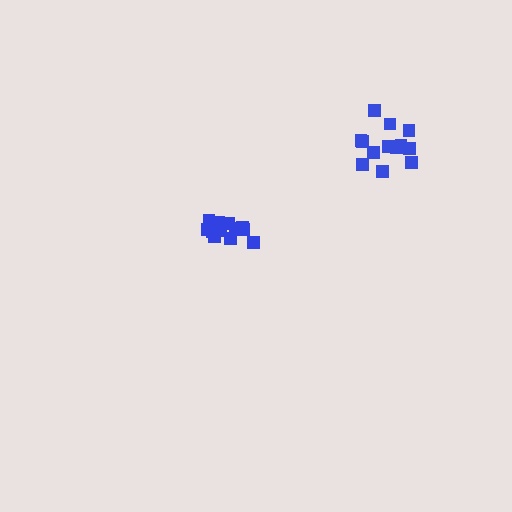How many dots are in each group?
Group 1: 13 dots, Group 2: 12 dots (25 total).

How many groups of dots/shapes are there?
There are 2 groups.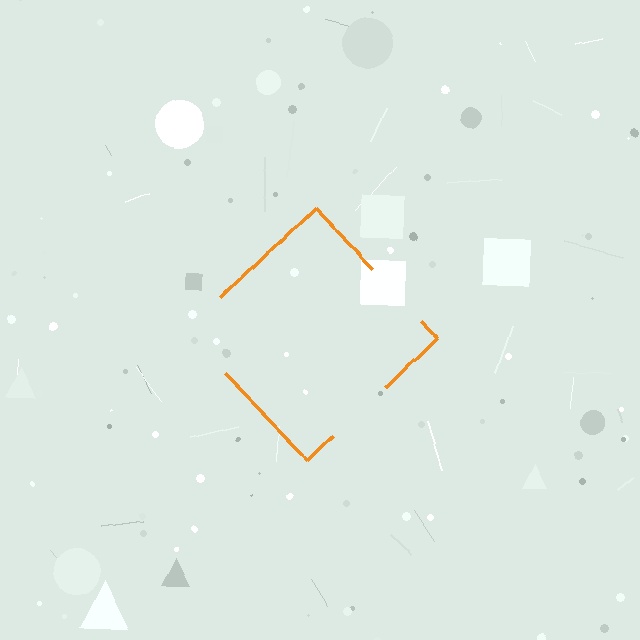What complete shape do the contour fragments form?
The contour fragments form a diamond.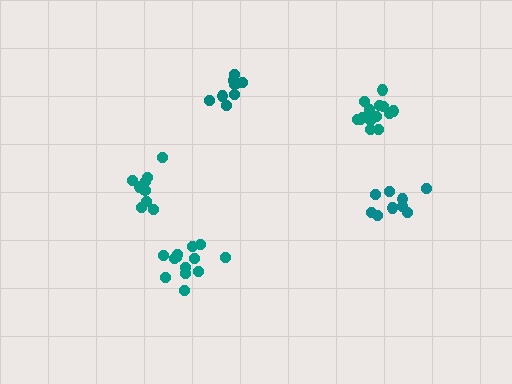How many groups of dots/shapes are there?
There are 5 groups.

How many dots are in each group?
Group 1: 14 dots, Group 2: 9 dots, Group 3: 9 dots, Group 4: 8 dots, Group 5: 13 dots (53 total).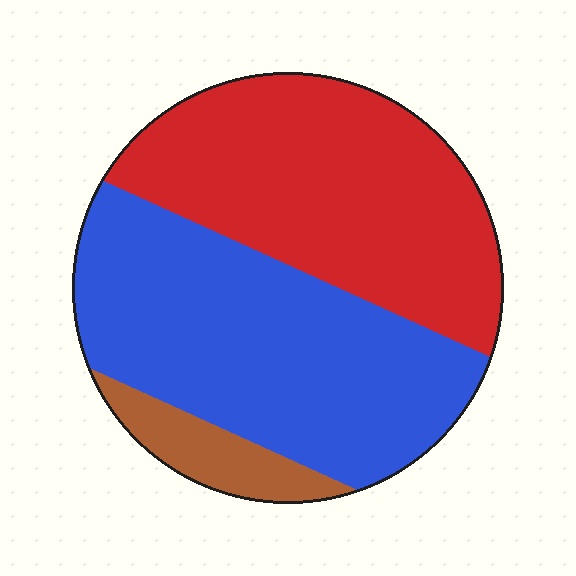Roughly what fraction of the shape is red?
Red takes up about two fifths (2/5) of the shape.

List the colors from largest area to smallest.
From largest to smallest: blue, red, brown.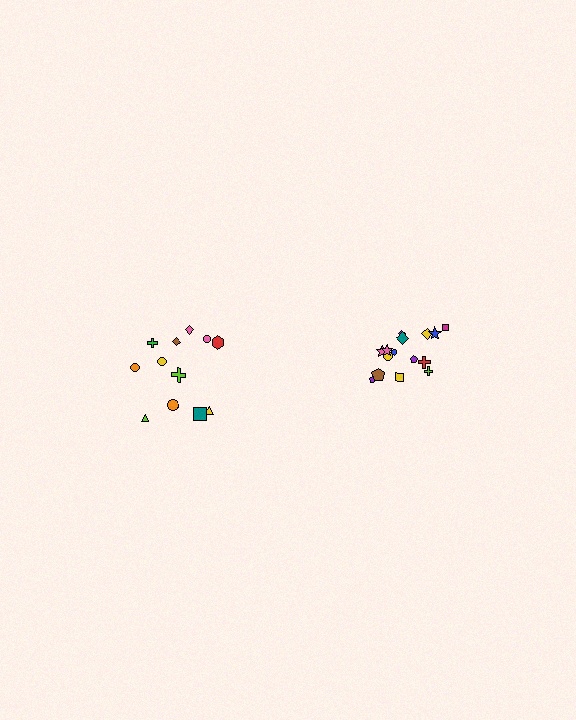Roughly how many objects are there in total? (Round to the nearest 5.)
Roughly 25 objects in total.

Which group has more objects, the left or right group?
The right group.